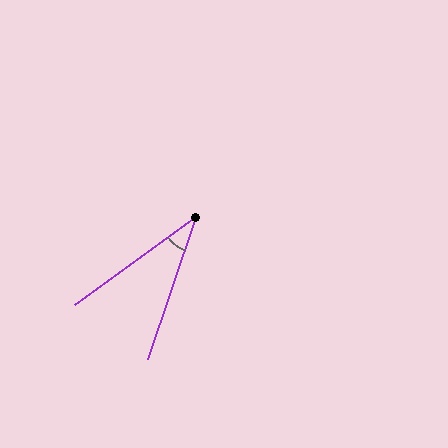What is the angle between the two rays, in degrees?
Approximately 35 degrees.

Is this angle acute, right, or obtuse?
It is acute.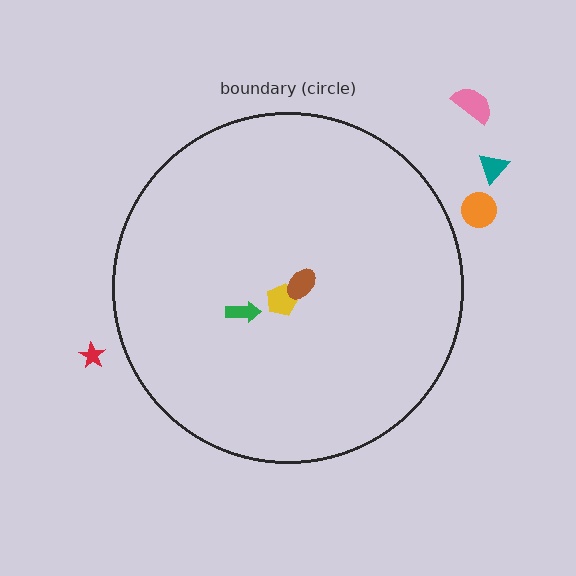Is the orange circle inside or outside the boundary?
Outside.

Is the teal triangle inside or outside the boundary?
Outside.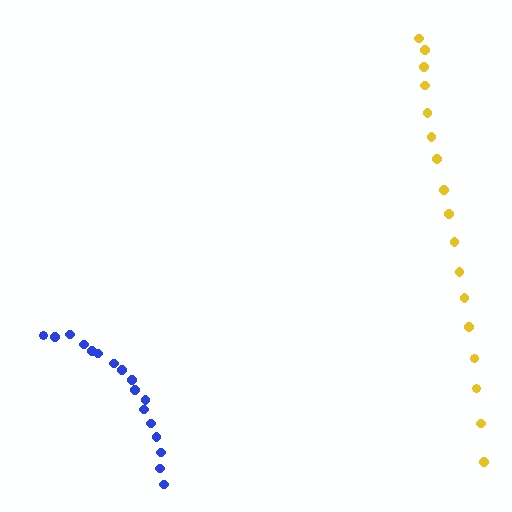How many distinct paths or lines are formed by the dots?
There are 2 distinct paths.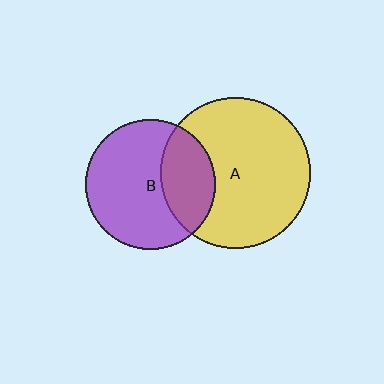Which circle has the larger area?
Circle A (yellow).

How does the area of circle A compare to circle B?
Approximately 1.3 times.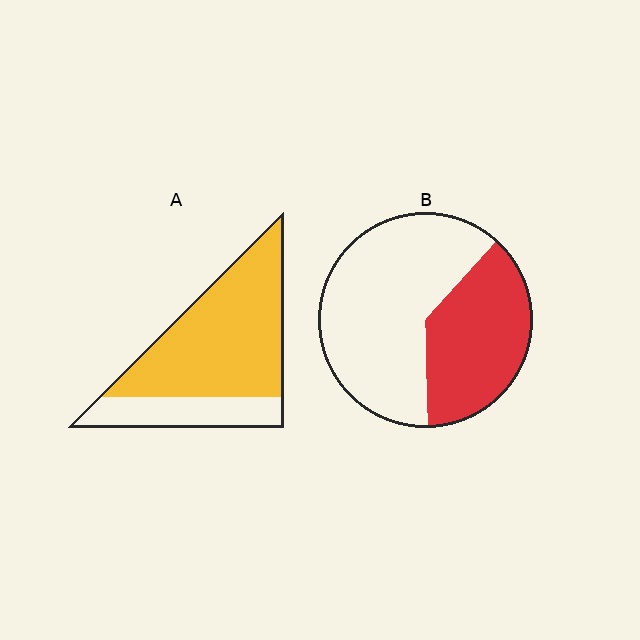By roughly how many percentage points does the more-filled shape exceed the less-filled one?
By roughly 35 percentage points (A over B).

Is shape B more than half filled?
No.